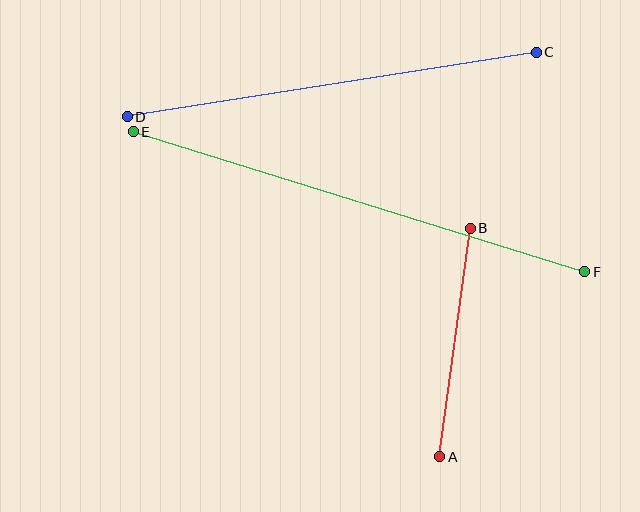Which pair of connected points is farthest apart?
Points E and F are farthest apart.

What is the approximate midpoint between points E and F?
The midpoint is at approximately (359, 202) pixels.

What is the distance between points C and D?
The distance is approximately 414 pixels.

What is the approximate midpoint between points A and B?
The midpoint is at approximately (455, 342) pixels.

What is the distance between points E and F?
The distance is approximately 473 pixels.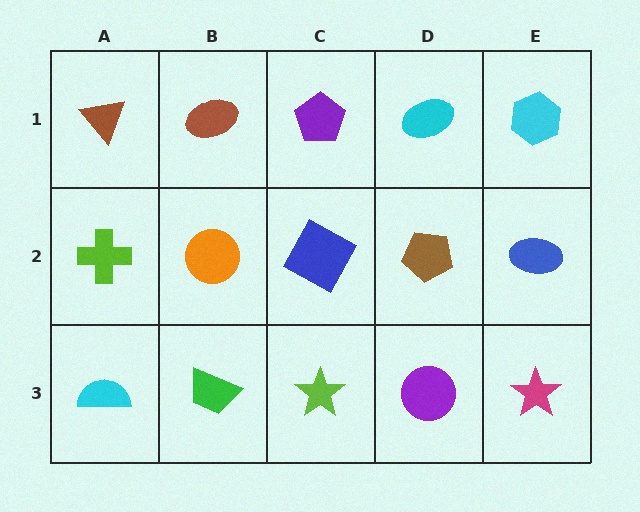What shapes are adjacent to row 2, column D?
A cyan ellipse (row 1, column D), a purple circle (row 3, column D), a blue square (row 2, column C), a blue ellipse (row 2, column E).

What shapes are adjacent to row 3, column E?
A blue ellipse (row 2, column E), a purple circle (row 3, column D).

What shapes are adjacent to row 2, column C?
A purple pentagon (row 1, column C), a lime star (row 3, column C), an orange circle (row 2, column B), a brown pentagon (row 2, column D).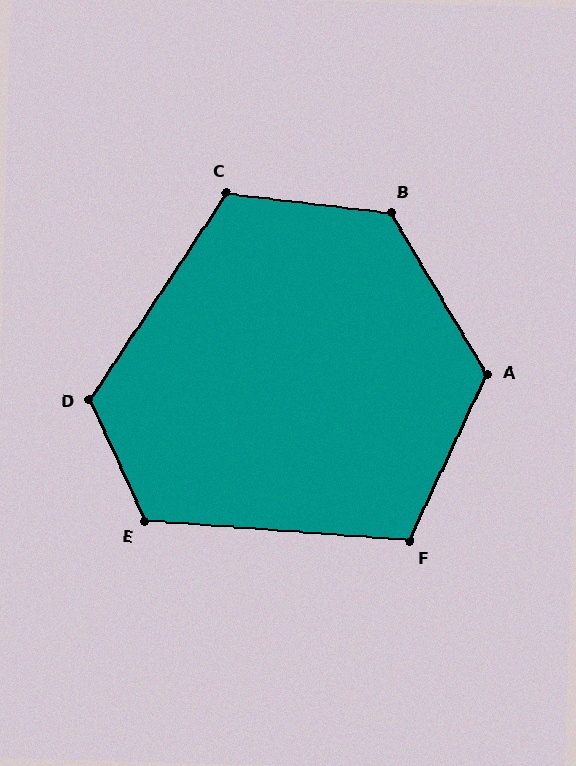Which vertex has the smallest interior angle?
F, at approximately 111 degrees.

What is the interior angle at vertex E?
Approximately 119 degrees (obtuse).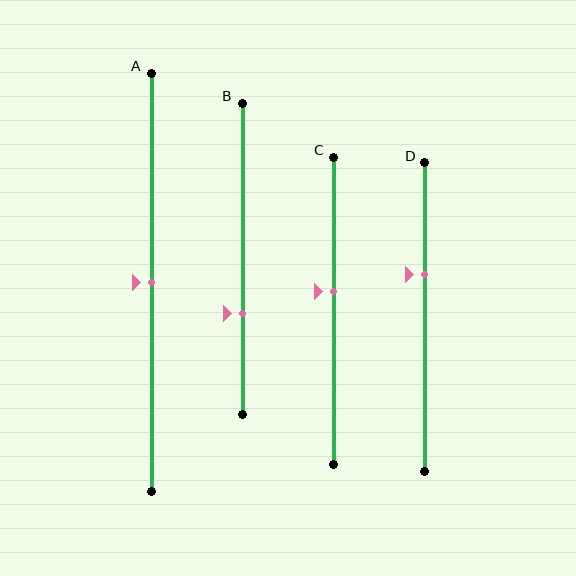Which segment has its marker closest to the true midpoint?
Segment A has its marker closest to the true midpoint.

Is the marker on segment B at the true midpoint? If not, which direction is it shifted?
No, the marker on segment B is shifted downward by about 17% of the segment length.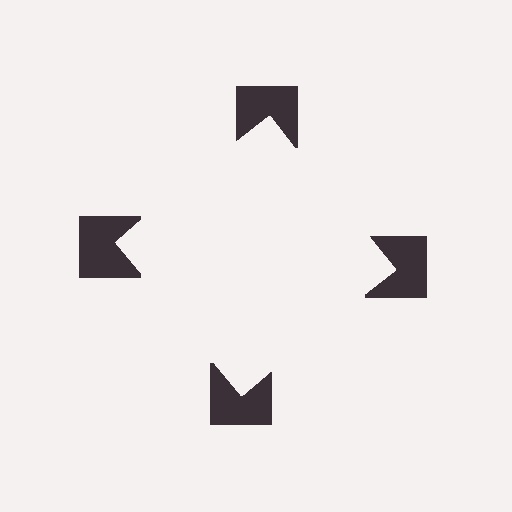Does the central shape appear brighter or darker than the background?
It typically appears slightly brighter than the background, even though no actual brightness change is drawn.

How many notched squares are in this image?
There are 4 — one at each vertex of the illusory square.